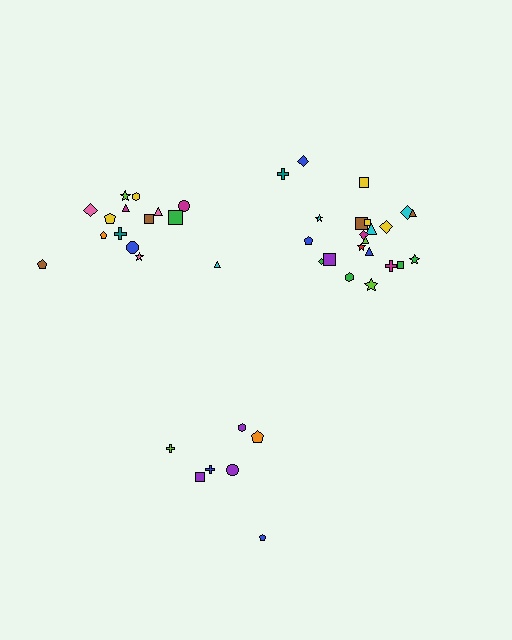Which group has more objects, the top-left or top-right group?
The top-right group.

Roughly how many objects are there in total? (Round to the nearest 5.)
Roughly 45 objects in total.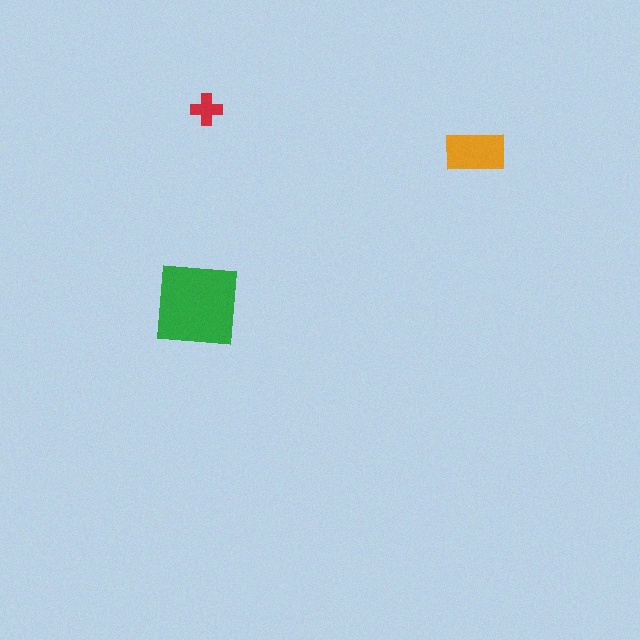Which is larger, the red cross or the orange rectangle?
The orange rectangle.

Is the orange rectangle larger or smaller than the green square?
Smaller.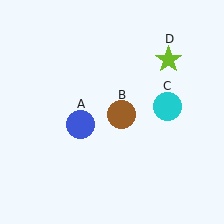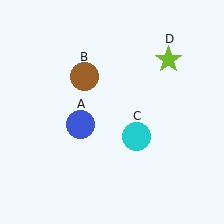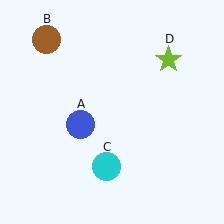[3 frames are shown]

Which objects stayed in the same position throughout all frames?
Blue circle (object A) and lime star (object D) remained stationary.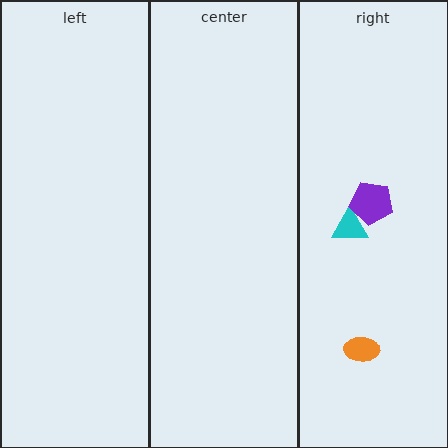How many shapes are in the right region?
3.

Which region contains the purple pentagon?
The right region.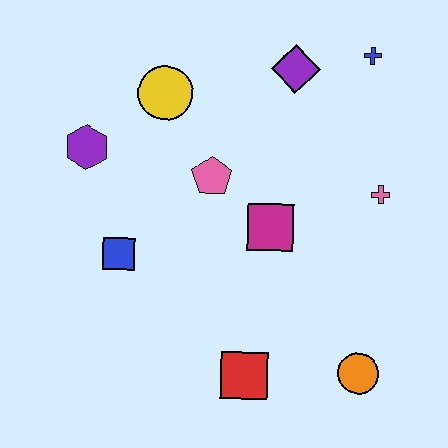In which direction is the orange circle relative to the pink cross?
The orange circle is below the pink cross.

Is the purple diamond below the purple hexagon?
No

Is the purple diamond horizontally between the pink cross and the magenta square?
Yes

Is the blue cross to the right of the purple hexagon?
Yes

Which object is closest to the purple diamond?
The blue cross is closest to the purple diamond.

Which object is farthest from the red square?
The blue cross is farthest from the red square.